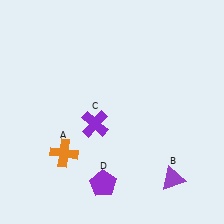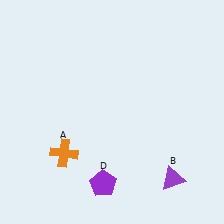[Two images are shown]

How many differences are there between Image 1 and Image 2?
There is 1 difference between the two images.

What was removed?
The purple cross (C) was removed in Image 2.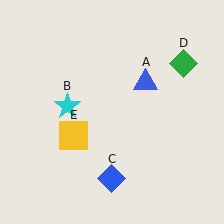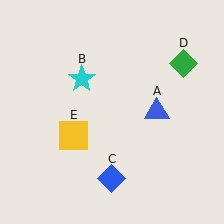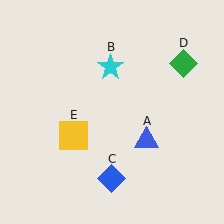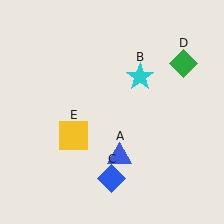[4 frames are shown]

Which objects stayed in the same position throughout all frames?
Blue diamond (object C) and green diamond (object D) and yellow square (object E) remained stationary.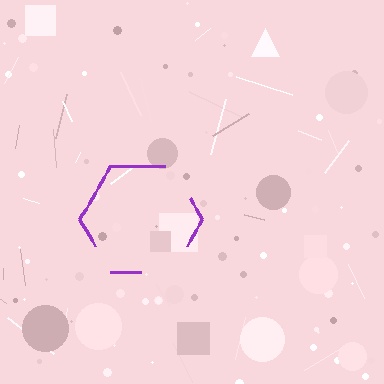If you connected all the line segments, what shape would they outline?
They would outline a hexagon.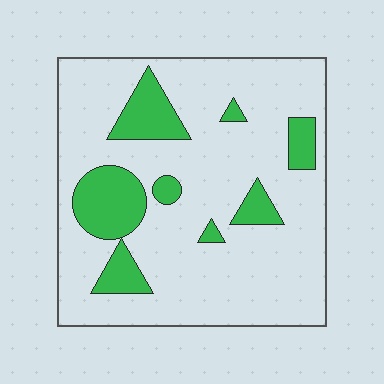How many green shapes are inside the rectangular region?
8.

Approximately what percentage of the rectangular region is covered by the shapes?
Approximately 20%.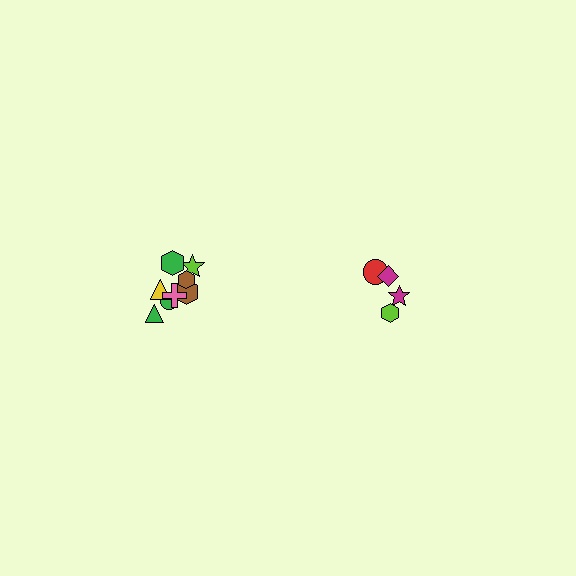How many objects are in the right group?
There are 4 objects.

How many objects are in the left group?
There are 8 objects.